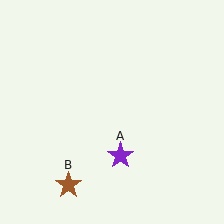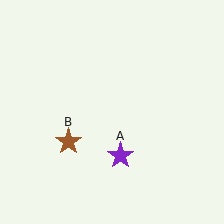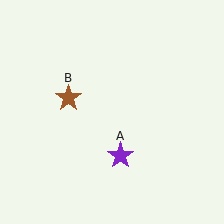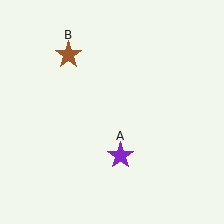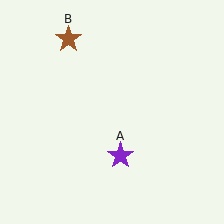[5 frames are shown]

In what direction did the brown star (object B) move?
The brown star (object B) moved up.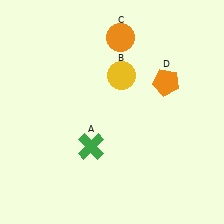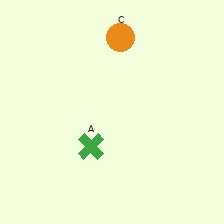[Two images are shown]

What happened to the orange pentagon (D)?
The orange pentagon (D) was removed in Image 2. It was in the top-right area of Image 1.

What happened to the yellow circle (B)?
The yellow circle (B) was removed in Image 2. It was in the top-right area of Image 1.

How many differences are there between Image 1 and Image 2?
There are 2 differences between the two images.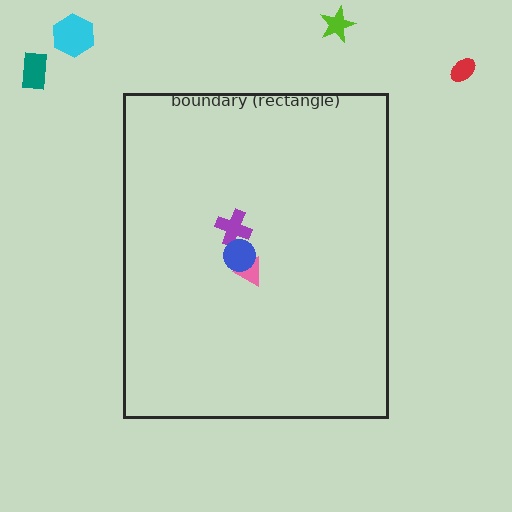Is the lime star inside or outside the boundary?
Outside.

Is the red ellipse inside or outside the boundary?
Outside.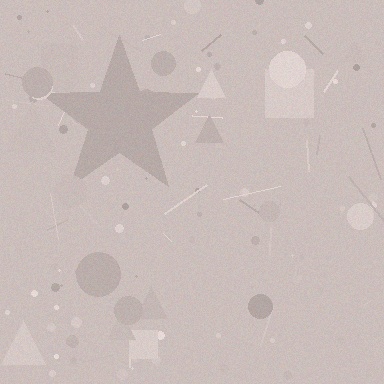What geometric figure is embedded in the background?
A star is embedded in the background.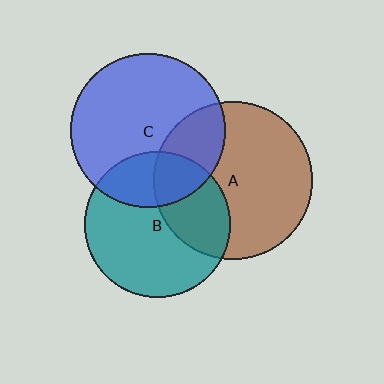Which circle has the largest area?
Circle A (brown).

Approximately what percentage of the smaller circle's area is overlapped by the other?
Approximately 25%.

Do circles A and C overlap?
Yes.